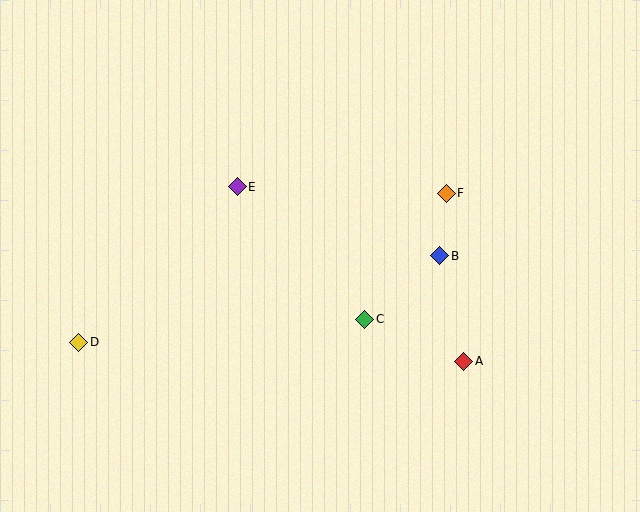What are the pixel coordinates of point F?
Point F is at (446, 193).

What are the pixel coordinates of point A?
Point A is at (464, 361).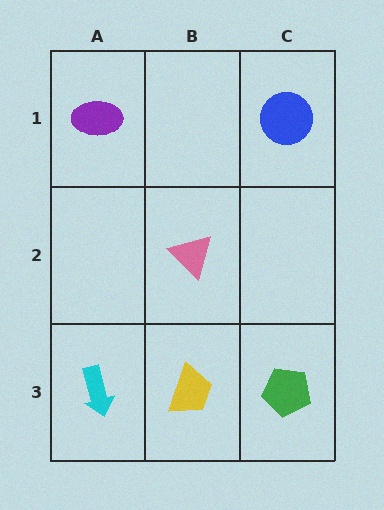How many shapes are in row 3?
3 shapes.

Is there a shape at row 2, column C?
No, that cell is empty.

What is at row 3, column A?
A cyan arrow.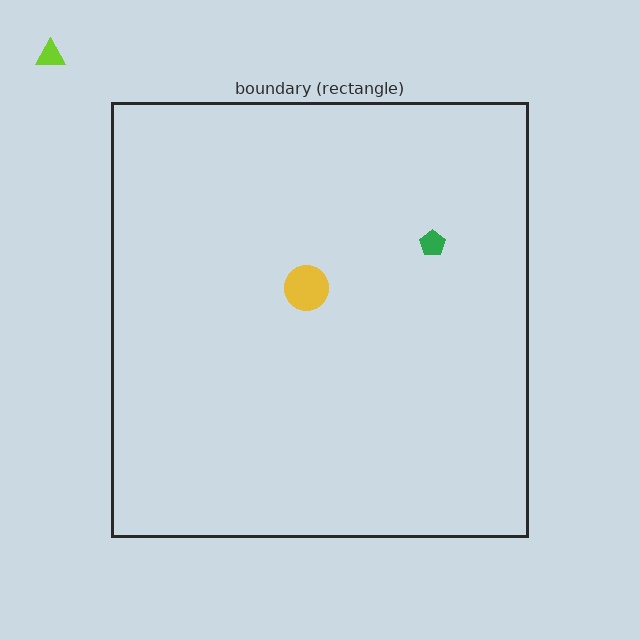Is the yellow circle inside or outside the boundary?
Inside.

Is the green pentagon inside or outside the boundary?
Inside.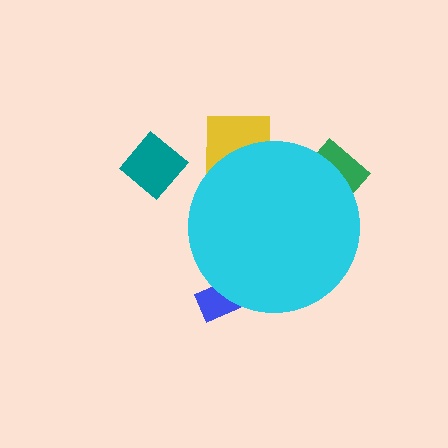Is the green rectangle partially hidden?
Yes, the green rectangle is partially hidden behind the cyan circle.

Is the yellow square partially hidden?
Yes, the yellow square is partially hidden behind the cyan circle.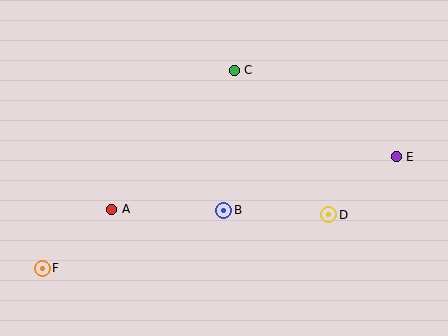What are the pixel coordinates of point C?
Point C is at (234, 70).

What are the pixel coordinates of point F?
Point F is at (42, 269).